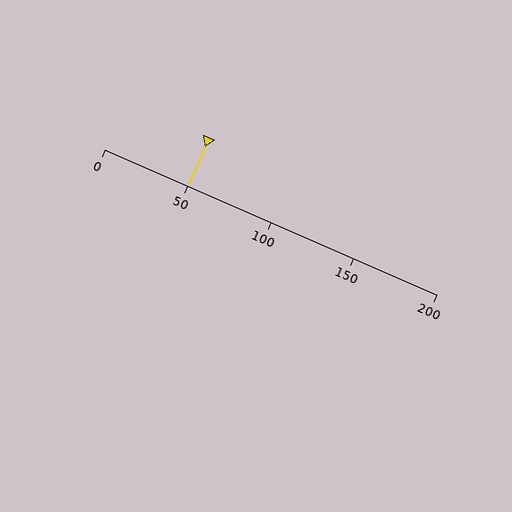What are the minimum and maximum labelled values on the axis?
The axis runs from 0 to 200.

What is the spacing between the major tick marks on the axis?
The major ticks are spaced 50 apart.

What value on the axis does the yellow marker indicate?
The marker indicates approximately 50.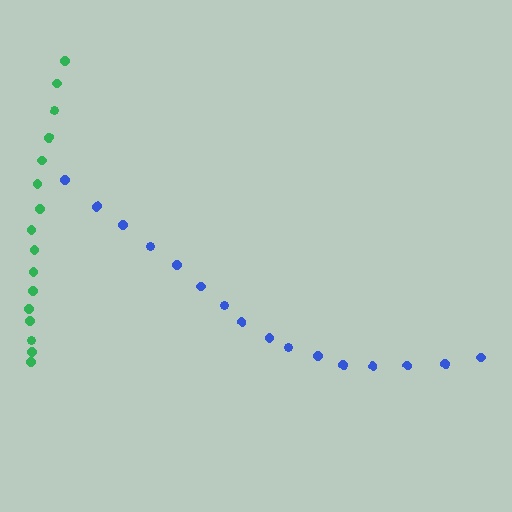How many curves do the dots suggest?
There are 2 distinct paths.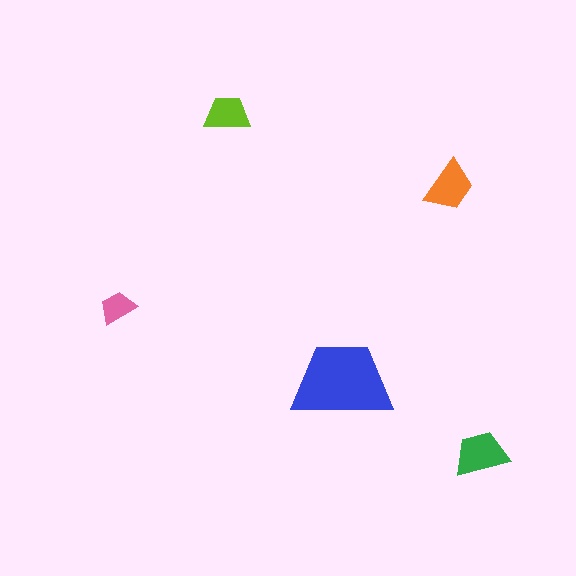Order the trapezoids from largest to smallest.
the blue one, the green one, the orange one, the lime one, the pink one.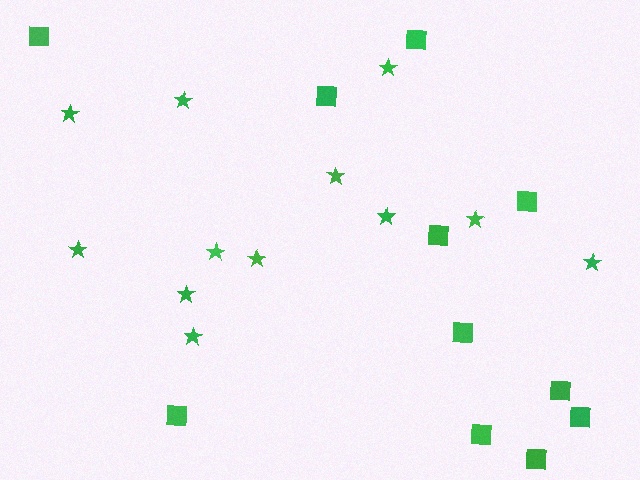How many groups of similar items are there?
There are 2 groups: one group of squares (11) and one group of stars (12).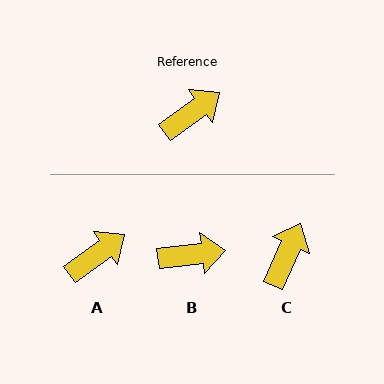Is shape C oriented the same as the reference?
No, it is off by about 30 degrees.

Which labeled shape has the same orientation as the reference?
A.